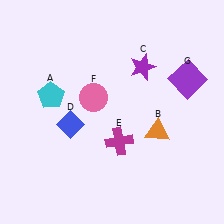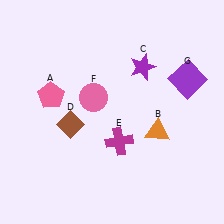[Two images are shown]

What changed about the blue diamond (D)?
In Image 1, D is blue. In Image 2, it changed to brown.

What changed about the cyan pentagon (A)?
In Image 1, A is cyan. In Image 2, it changed to pink.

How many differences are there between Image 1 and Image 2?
There are 2 differences between the two images.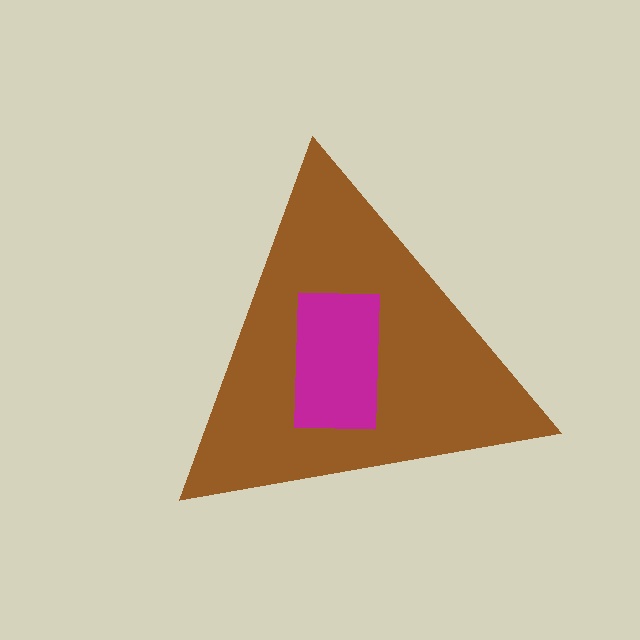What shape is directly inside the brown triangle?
The magenta rectangle.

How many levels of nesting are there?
2.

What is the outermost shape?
The brown triangle.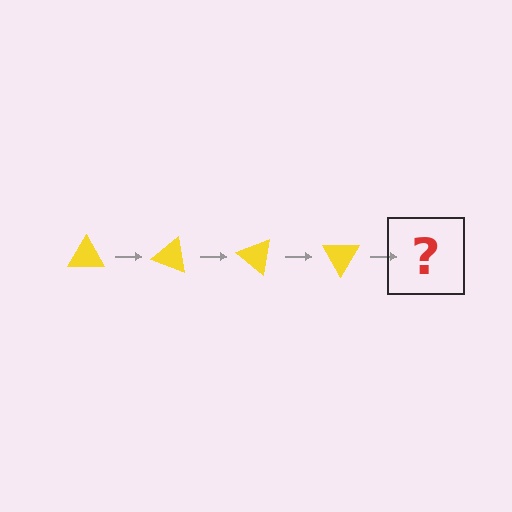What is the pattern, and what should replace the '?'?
The pattern is that the triangle rotates 20 degrees each step. The '?' should be a yellow triangle rotated 80 degrees.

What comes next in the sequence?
The next element should be a yellow triangle rotated 80 degrees.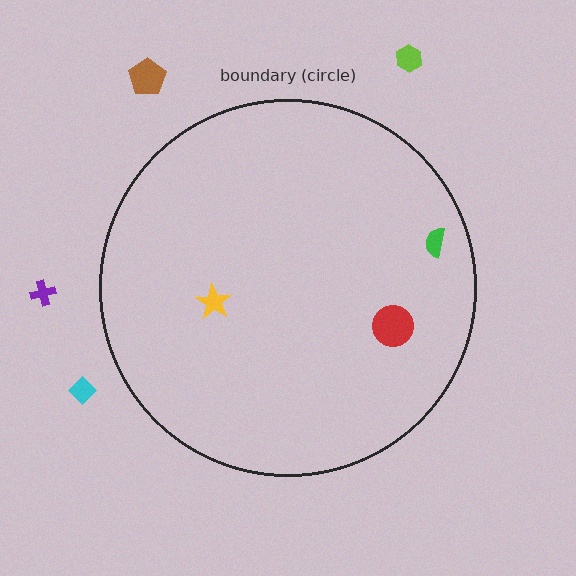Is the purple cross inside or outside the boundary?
Outside.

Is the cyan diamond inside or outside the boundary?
Outside.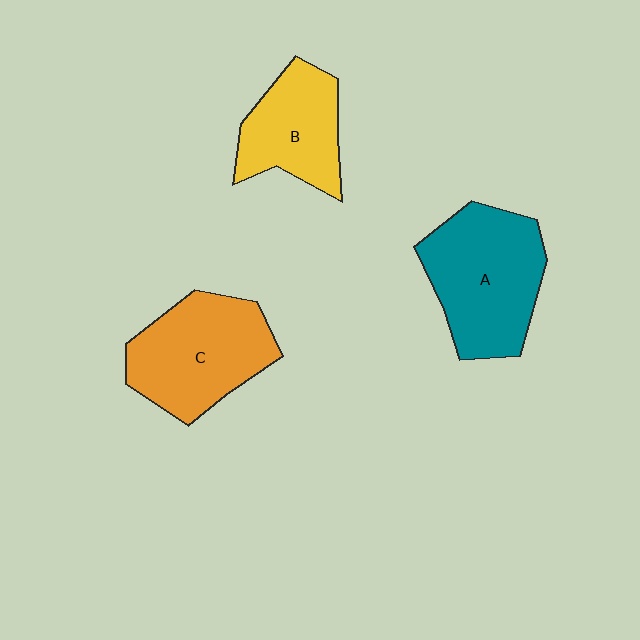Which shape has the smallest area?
Shape B (yellow).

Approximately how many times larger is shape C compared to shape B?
Approximately 1.3 times.